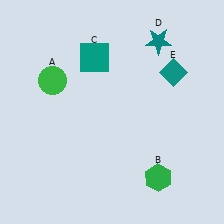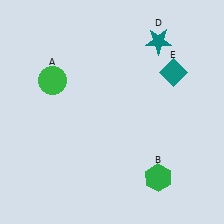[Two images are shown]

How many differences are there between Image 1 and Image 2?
There is 1 difference between the two images.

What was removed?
The teal square (C) was removed in Image 2.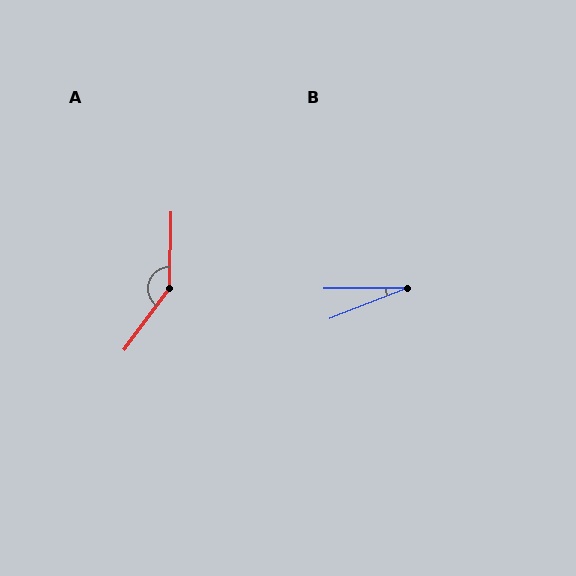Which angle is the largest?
A, at approximately 145 degrees.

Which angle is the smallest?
B, at approximately 21 degrees.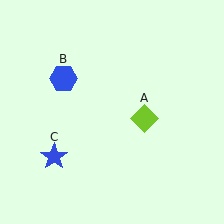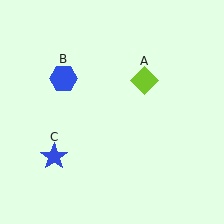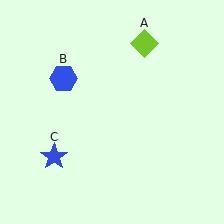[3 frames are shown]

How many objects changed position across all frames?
1 object changed position: lime diamond (object A).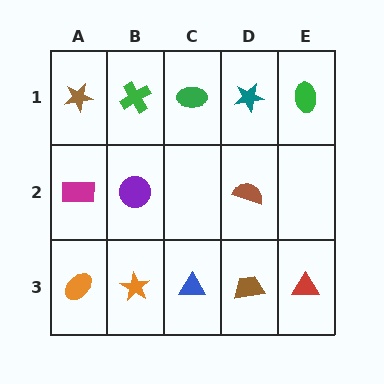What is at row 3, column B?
An orange star.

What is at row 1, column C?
A green ellipse.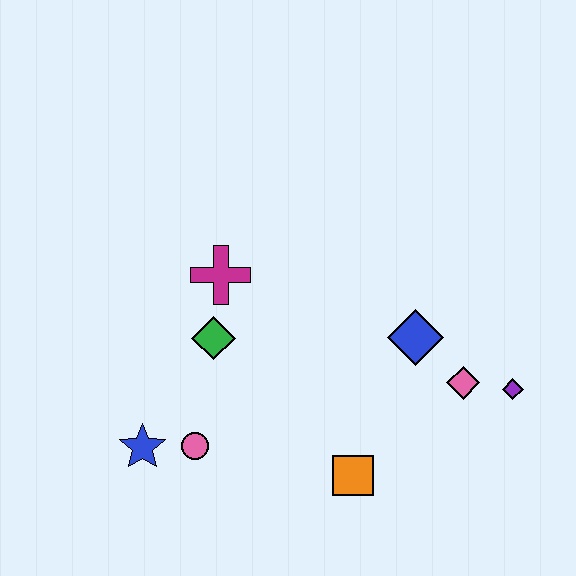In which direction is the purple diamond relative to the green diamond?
The purple diamond is to the right of the green diamond.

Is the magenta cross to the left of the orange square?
Yes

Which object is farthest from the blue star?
The purple diamond is farthest from the blue star.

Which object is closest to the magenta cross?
The green diamond is closest to the magenta cross.